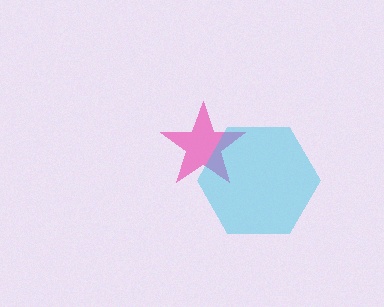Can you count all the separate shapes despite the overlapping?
Yes, there are 2 separate shapes.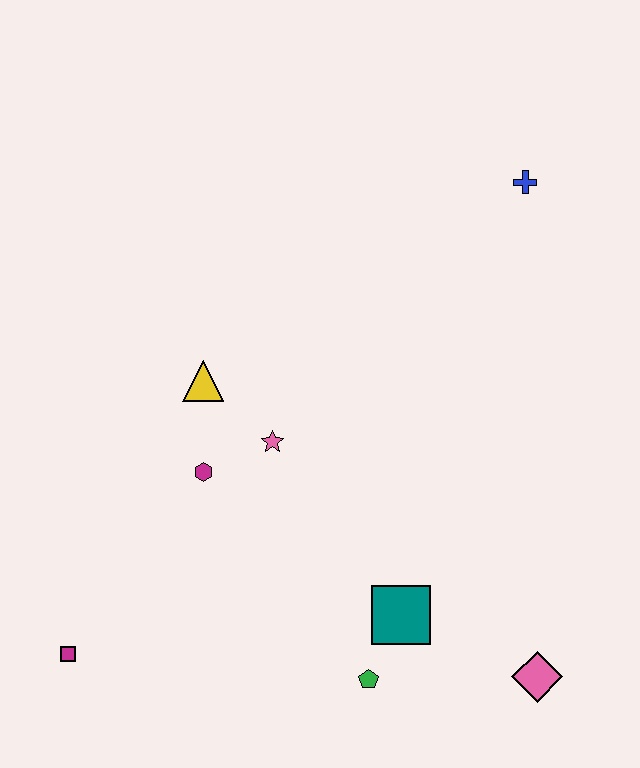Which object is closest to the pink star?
The magenta hexagon is closest to the pink star.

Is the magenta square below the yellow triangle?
Yes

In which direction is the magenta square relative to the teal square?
The magenta square is to the left of the teal square.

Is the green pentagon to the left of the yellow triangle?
No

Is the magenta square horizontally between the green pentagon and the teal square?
No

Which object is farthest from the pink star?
The blue cross is farthest from the pink star.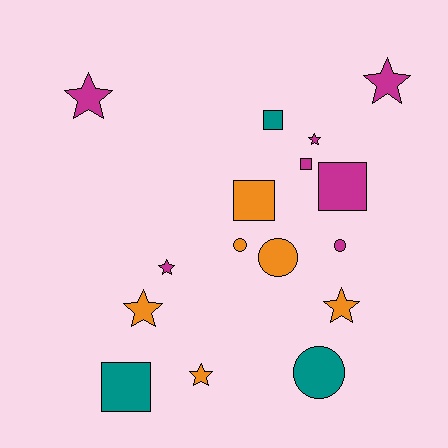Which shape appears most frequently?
Star, with 7 objects.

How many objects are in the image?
There are 16 objects.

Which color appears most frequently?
Magenta, with 7 objects.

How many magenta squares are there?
There are 2 magenta squares.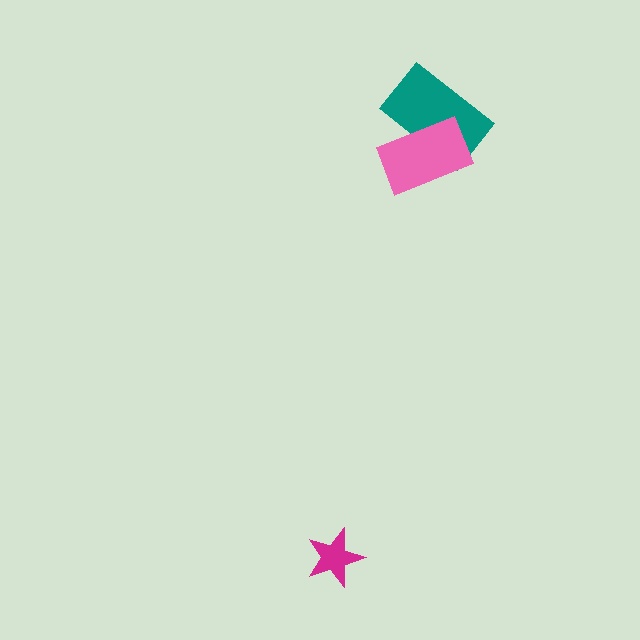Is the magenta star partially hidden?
No, no other shape covers it.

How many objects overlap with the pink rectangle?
1 object overlaps with the pink rectangle.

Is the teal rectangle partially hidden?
Yes, it is partially covered by another shape.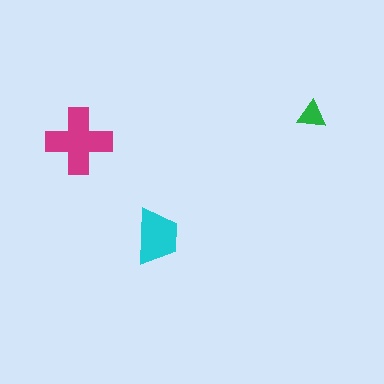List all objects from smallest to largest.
The green triangle, the cyan trapezoid, the magenta cross.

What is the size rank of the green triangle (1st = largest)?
3rd.